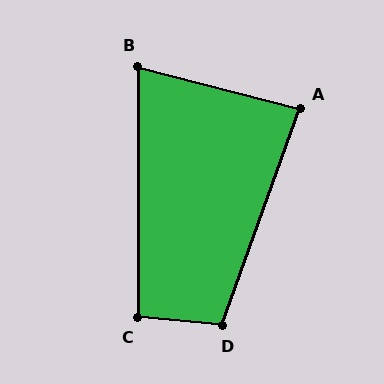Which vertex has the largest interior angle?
D, at approximately 104 degrees.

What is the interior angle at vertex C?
Approximately 95 degrees (obtuse).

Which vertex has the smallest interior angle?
B, at approximately 76 degrees.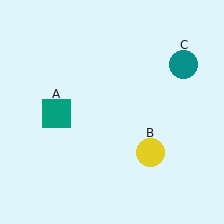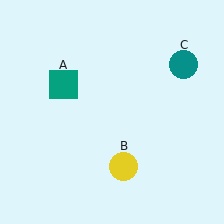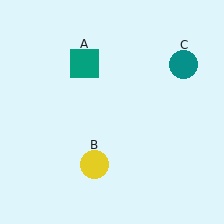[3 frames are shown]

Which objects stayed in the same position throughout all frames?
Teal circle (object C) remained stationary.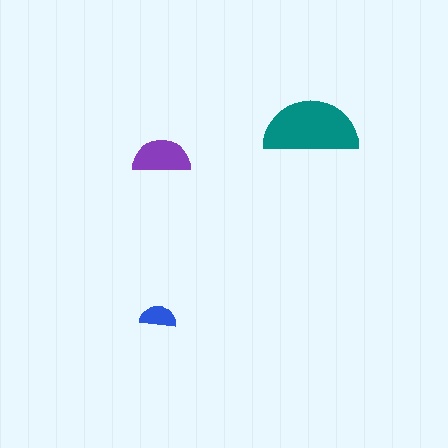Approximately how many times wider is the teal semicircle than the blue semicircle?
About 2.5 times wider.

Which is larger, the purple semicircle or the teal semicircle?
The teal one.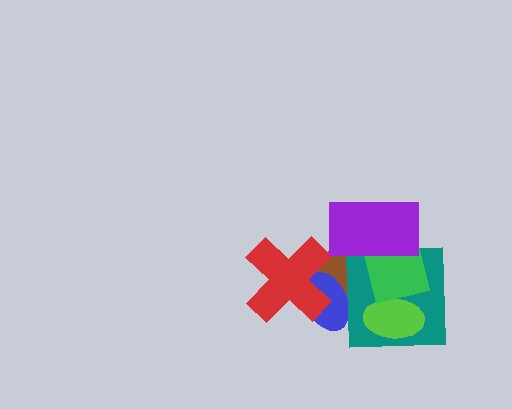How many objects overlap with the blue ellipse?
3 objects overlap with the blue ellipse.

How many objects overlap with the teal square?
5 objects overlap with the teal square.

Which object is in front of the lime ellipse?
The green square is in front of the lime ellipse.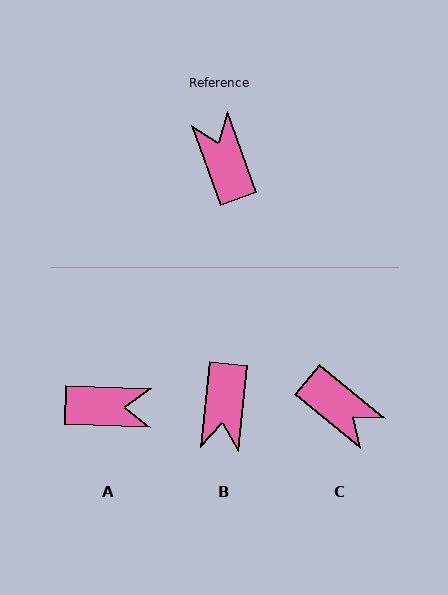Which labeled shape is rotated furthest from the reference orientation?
B, about 154 degrees away.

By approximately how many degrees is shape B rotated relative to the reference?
Approximately 154 degrees counter-clockwise.